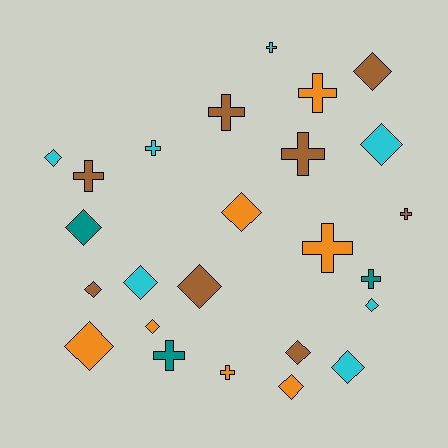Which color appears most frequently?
Brown, with 8 objects.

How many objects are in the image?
There are 25 objects.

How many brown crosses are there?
There are 4 brown crosses.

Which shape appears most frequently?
Diamond, with 14 objects.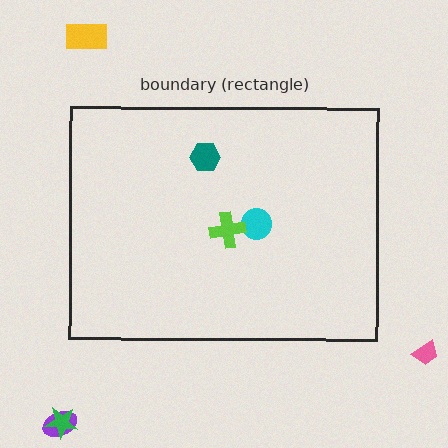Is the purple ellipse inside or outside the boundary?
Outside.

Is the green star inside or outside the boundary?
Outside.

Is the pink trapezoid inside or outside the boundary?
Outside.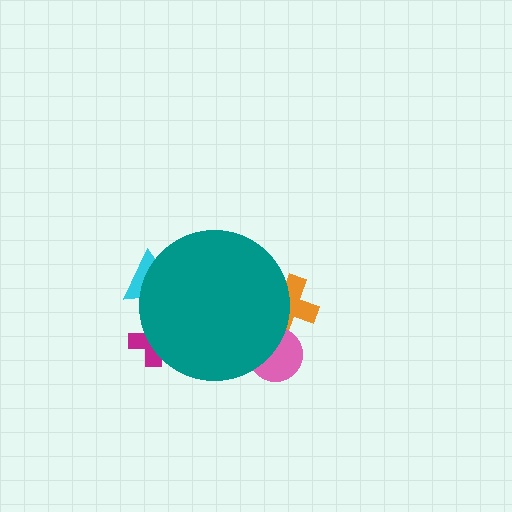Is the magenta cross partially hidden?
Yes, the magenta cross is partially hidden behind the teal circle.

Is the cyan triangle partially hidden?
Yes, the cyan triangle is partially hidden behind the teal circle.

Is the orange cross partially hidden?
Yes, the orange cross is partially hidden behind the teal circle.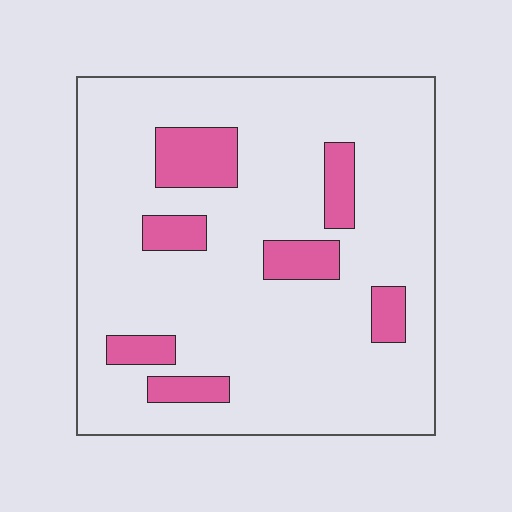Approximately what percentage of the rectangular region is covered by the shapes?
Approximately 15%.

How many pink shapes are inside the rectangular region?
7.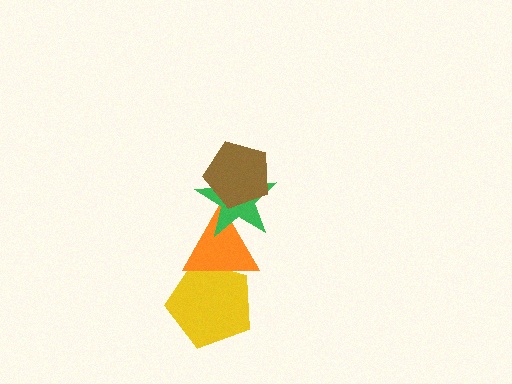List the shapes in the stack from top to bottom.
From top to bottom: the brown pentagon, the green star, the orange triangle, the yellow pentagon.